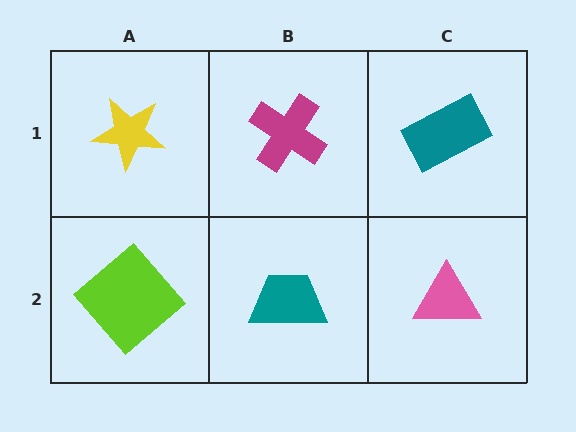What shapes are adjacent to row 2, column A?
A yellow star (row 1, column A), a teal trapezoid (row 2, column B).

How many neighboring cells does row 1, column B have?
3.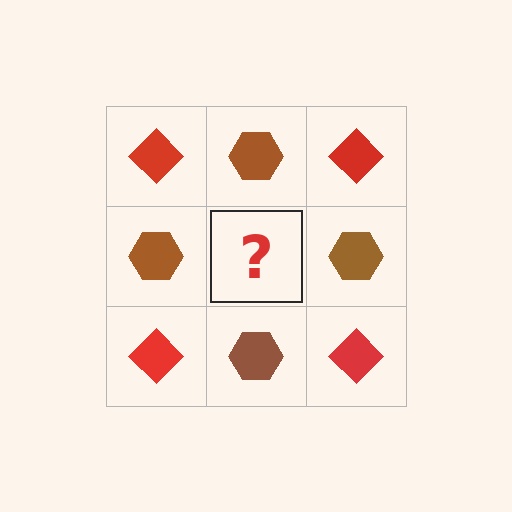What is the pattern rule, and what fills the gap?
The rule is that it alternates red diamond and brown hexagon in a checkerboard pattern. The gap should be filled with a red diamond.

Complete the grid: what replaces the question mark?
The question mark should be replaced with a red diamond.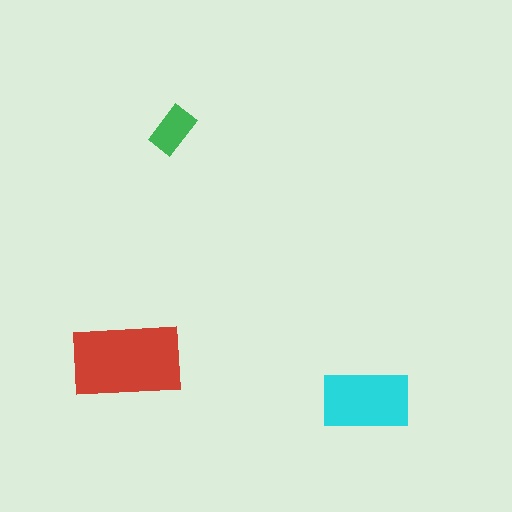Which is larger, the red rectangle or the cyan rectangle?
The red one.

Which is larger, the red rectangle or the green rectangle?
The red one.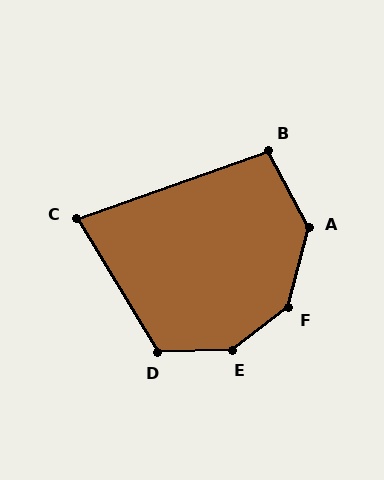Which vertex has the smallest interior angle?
C, at approximately 78 degrees.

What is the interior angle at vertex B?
Approximately 98 degrees (obtuse).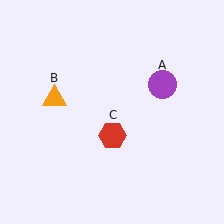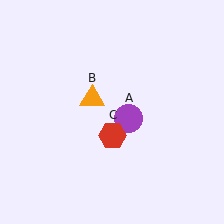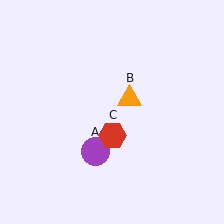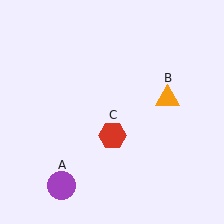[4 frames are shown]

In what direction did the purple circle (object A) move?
The purple circle (object A) moved down and to the left.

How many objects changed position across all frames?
2 objects changed position: purple circle (object A), orange triangle (object B).